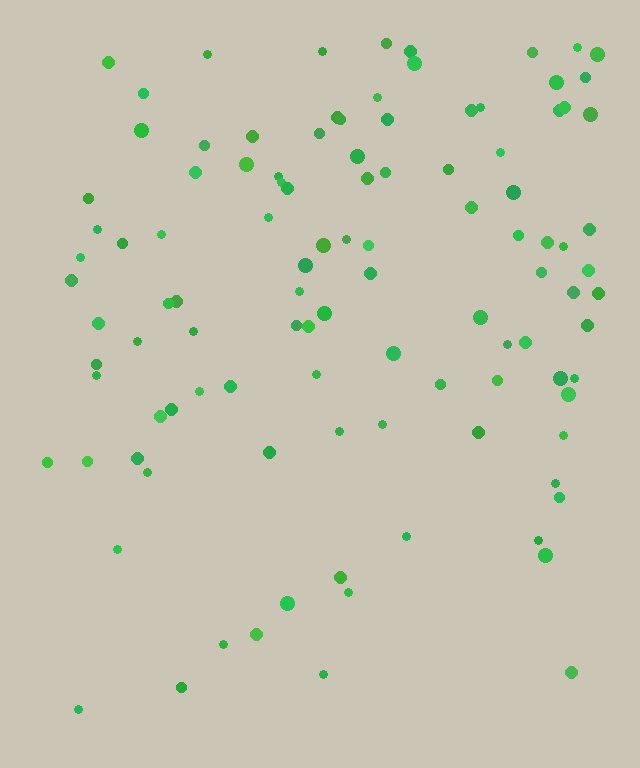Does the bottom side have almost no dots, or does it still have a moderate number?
Still a moderate number, just noticeably fewer than the top.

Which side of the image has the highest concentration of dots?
The top.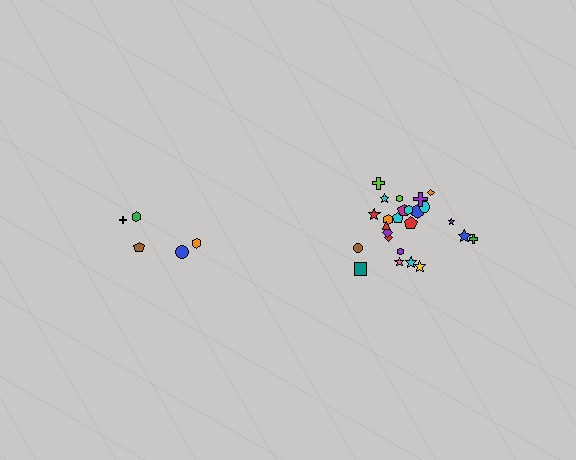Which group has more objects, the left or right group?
The right group.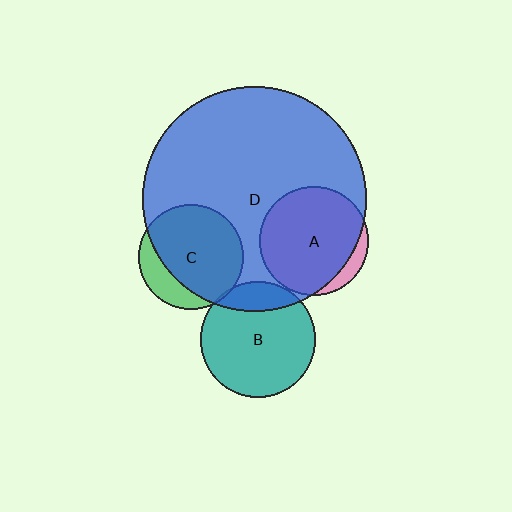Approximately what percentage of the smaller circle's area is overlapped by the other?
Approximately 90%.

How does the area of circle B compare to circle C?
Approximately 1.2 times.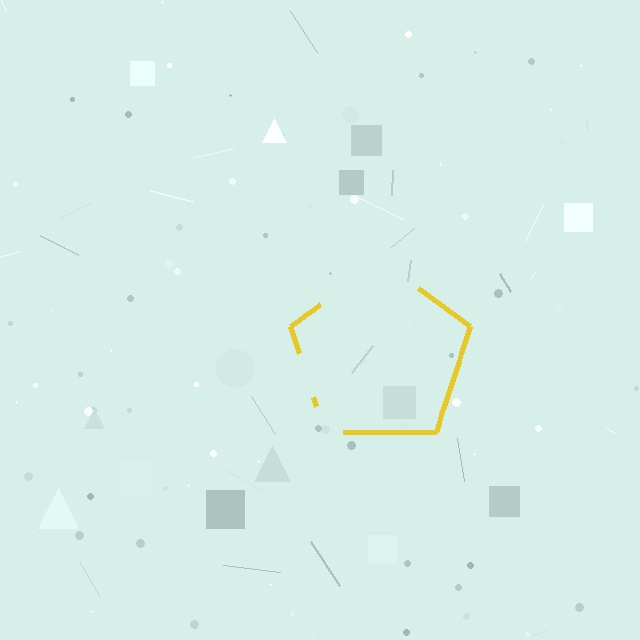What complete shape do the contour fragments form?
The contour fragments form a pentagon.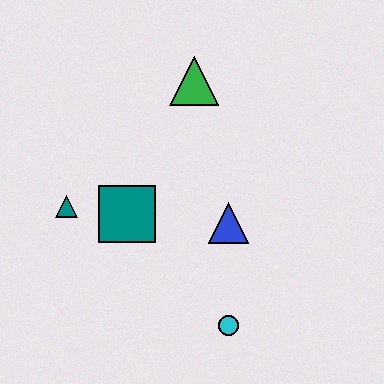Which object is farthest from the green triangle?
The cyan circle is farthest from the green triangle.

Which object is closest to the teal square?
The teal triangle is closest to the teal square.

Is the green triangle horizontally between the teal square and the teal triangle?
No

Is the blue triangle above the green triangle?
No